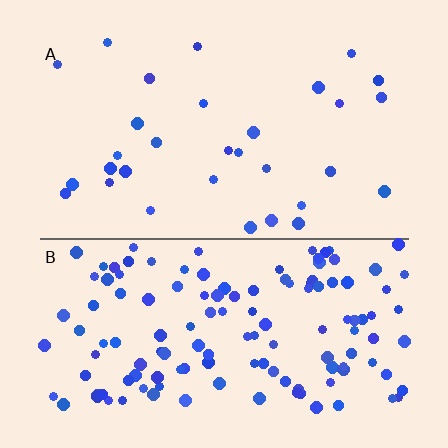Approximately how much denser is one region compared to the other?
Approximately 4.3× — region B over region A.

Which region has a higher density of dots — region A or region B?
B (the bottom).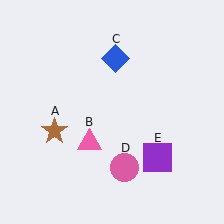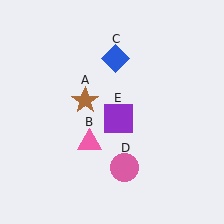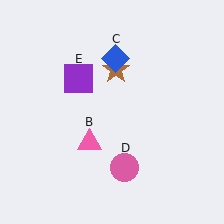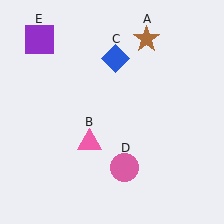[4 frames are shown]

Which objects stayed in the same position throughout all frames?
Pink triangle (object B) and blue diamond (object C) and pink circle (object D) remained stationary.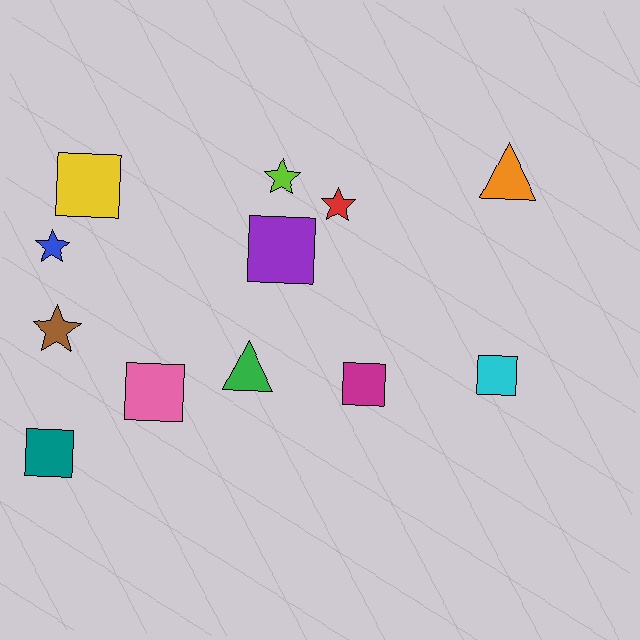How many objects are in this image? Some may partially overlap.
There are 12 objects.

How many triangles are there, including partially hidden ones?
There are 2 triangles.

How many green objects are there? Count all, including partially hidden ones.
There is 1 green object.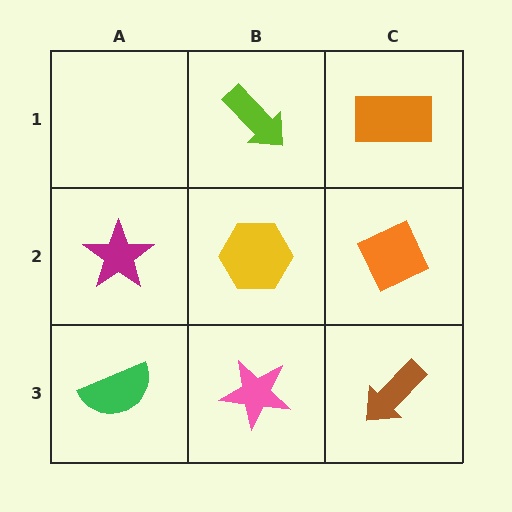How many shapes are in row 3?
3 shapes.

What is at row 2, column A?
A magenta star.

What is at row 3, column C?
A brown arrow.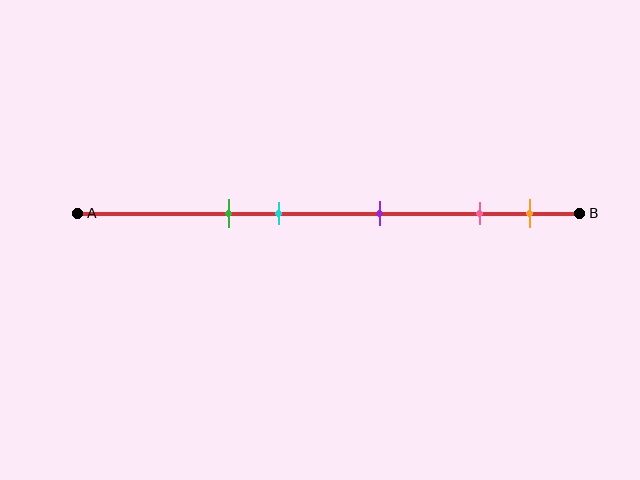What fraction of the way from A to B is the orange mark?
The orange mark is approximately 90% (0.9) of the way from A to B.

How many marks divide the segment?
There are 5 marks dividing the segment.